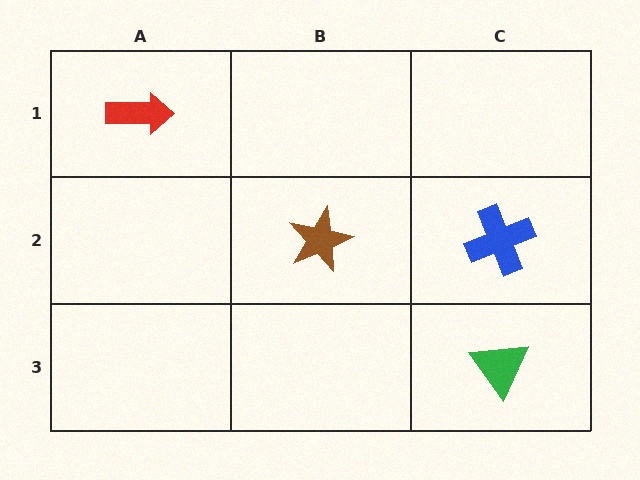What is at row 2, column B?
A brown star.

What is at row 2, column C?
A blue cross.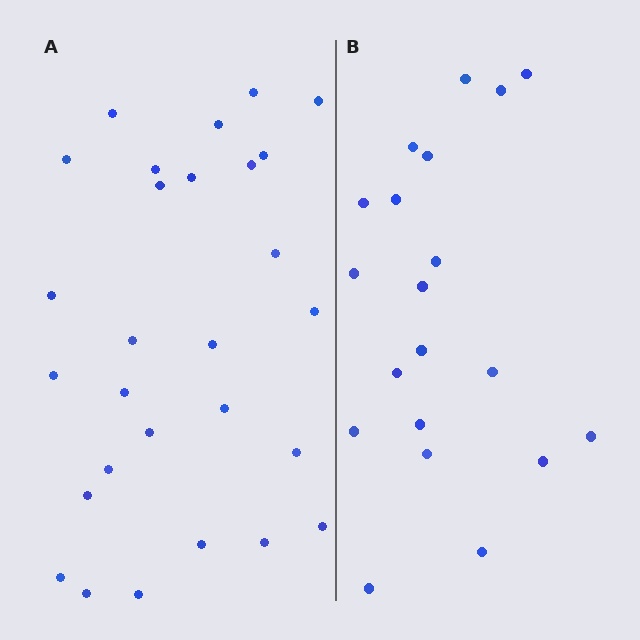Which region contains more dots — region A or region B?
Region A (the left region) has more dots.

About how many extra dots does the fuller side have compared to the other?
Region A has roughly 8 or so more dots than region B.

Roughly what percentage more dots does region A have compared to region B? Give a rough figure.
About 40% more.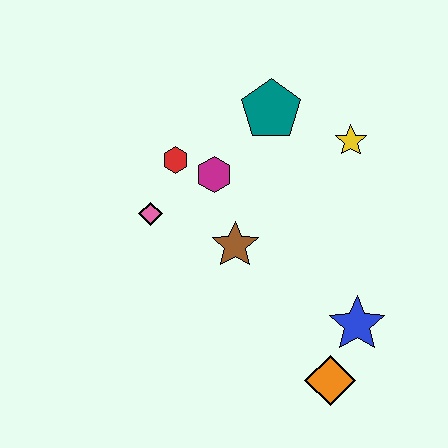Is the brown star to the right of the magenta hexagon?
Yes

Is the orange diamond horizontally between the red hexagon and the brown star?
No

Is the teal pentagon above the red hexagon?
Yes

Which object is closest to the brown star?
The magenta hexagon is closest to the brown star.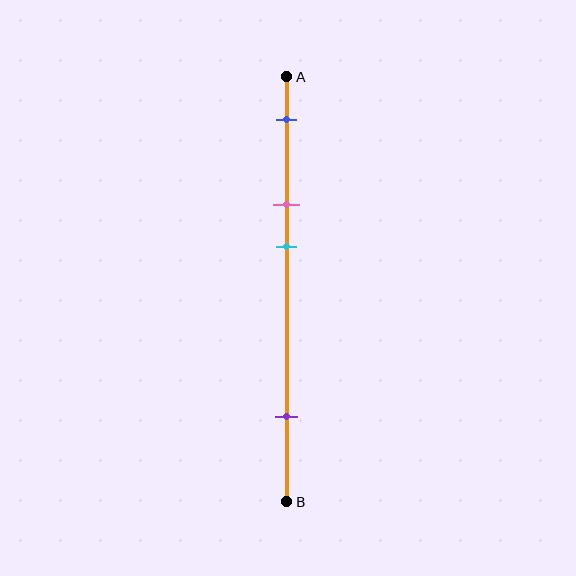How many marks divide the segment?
There are 4 marks dividing the segment.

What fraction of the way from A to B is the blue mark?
The blue mark is approximately 10% (0.1) of the way from A to B.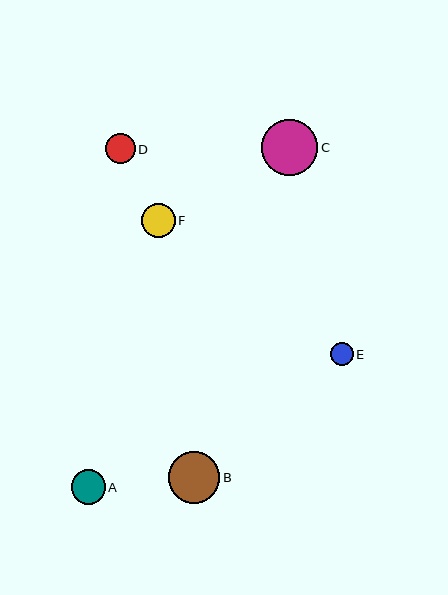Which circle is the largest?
Circle C is the largest with a size of approximately 56 pixels.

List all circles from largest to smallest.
From largest to smallest: C, B, A, F, D, E.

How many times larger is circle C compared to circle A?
Circle C is approximately 1.6 times the size of circle A.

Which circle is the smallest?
Circle E is the smallest with a size of approximately 22 pixels.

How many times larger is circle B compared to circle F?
Circle B is approximately 1.5 times the size of circle F.